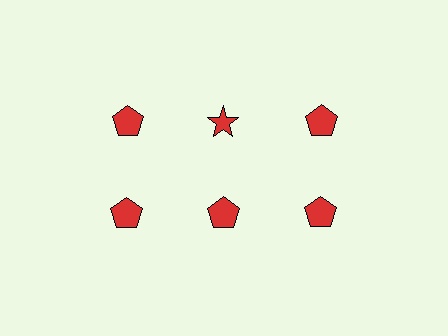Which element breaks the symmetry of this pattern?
The red star in the top row, second from left column breaks the symmetry. All other shapes are red pentagons.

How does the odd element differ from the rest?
It has a different shape: star instead of pentagon.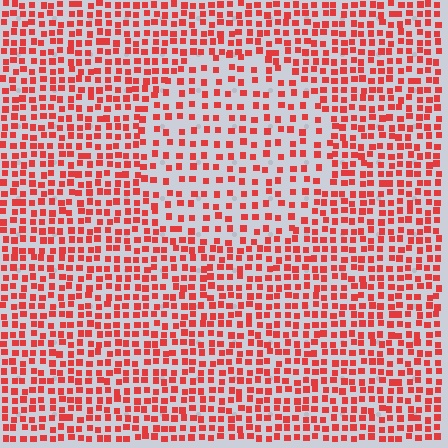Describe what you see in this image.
The image contains small red elements arranged at two different densities. A circle-shaped region is visible where the elements are less densely packed than the surrounding area.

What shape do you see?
I see a circle.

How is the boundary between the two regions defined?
The boundary is defined by a change in element density (approximately 1.7x ratio). All elements are the same color, size, and shape.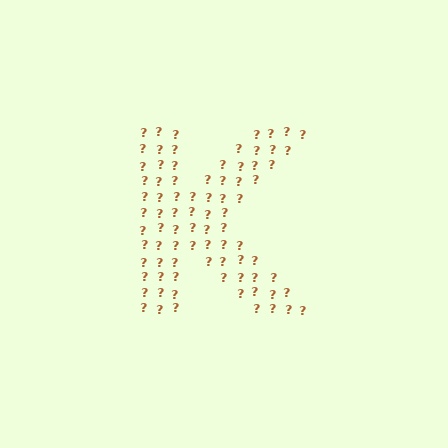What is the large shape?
The large shape is the letter K.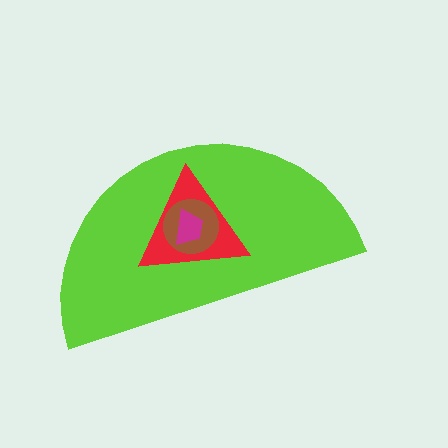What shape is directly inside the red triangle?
The brown circle.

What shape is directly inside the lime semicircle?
The red triangle.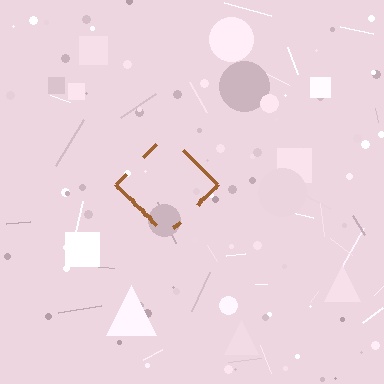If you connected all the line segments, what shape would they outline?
They would outline a diamond.